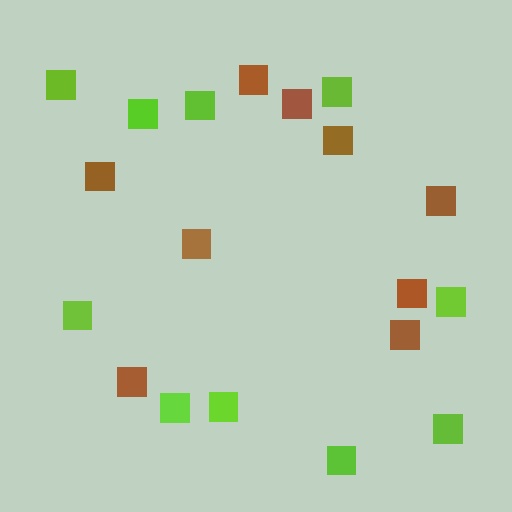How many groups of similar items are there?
There are 2 groups: one group of lime squares (10) and one group of brown squares (9).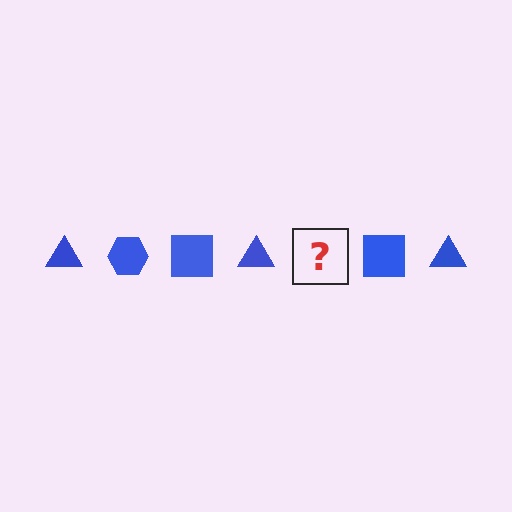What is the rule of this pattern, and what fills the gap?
The rule is that the pattern cycles through triangle, hexagon, square shapes in blue. The gap should be filled with a blue hexagon.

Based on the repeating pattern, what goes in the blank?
The blank should be a blue hexagon.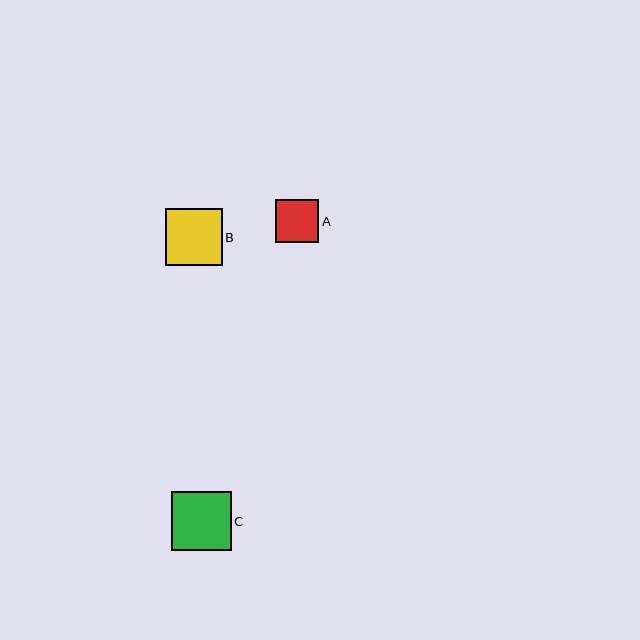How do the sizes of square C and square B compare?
Square C and square B are approximately the same size.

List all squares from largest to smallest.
From largest to smallest: C, B, A.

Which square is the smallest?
Square A is the smallest with a size of approximately 43 pixels.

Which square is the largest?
Square C is the largest with a size of approximately 59 pixels.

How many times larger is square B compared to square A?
Square B is approximately 1.3 times the size of square A.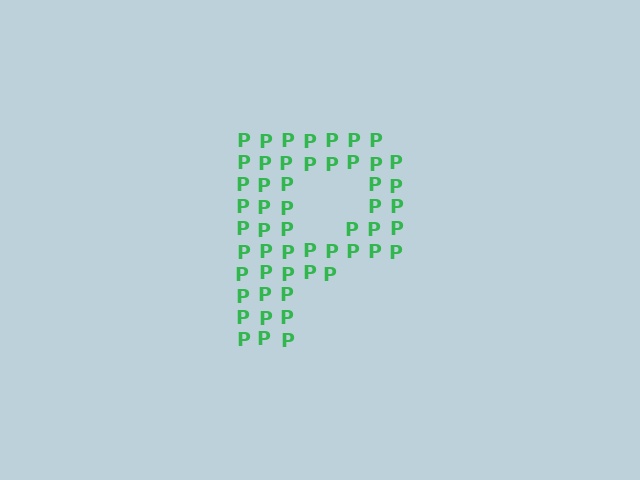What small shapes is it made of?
It is made of small letter P's.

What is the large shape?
The large shape is the letter P.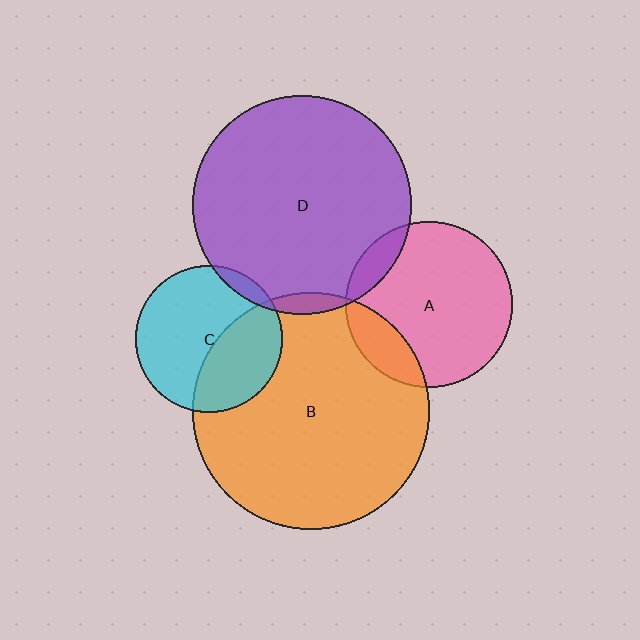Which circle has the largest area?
Circle B (orange).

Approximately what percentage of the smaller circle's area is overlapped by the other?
Approximately 5%.